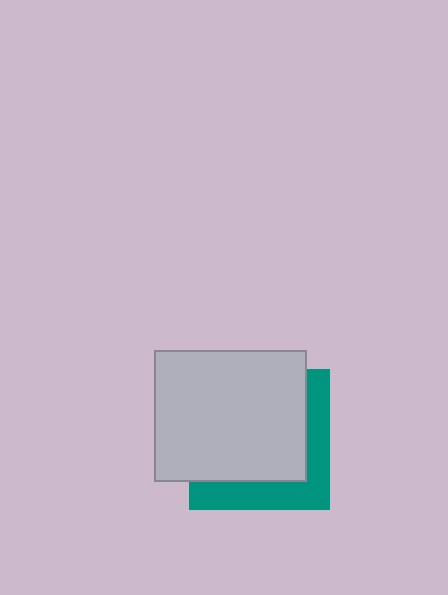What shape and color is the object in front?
The object in front is a light gray rectangle.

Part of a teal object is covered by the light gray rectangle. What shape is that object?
It is a square.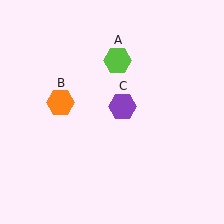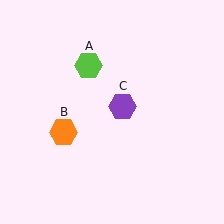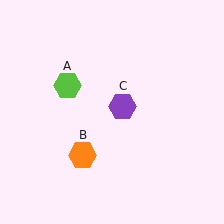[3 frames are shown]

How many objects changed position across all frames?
2 objects changed position: lime hexagon (object A), orange hexagon (object B).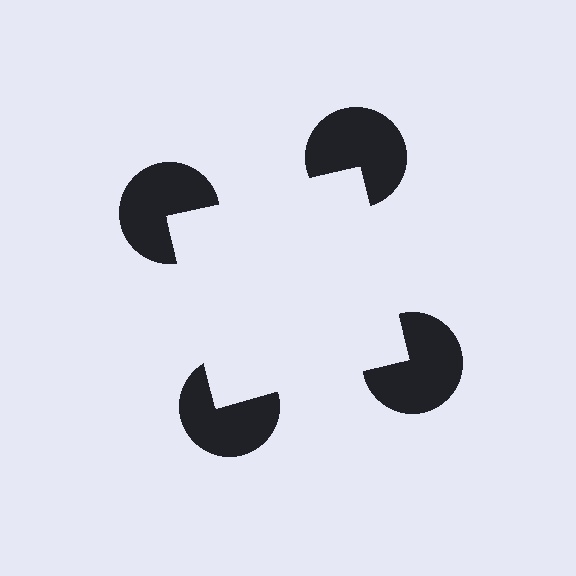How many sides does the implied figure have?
4 sides.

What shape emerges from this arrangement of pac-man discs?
An illusory square — its edges are inferred from the aligned wedge cuts in the pac-man discs, not physically drawn.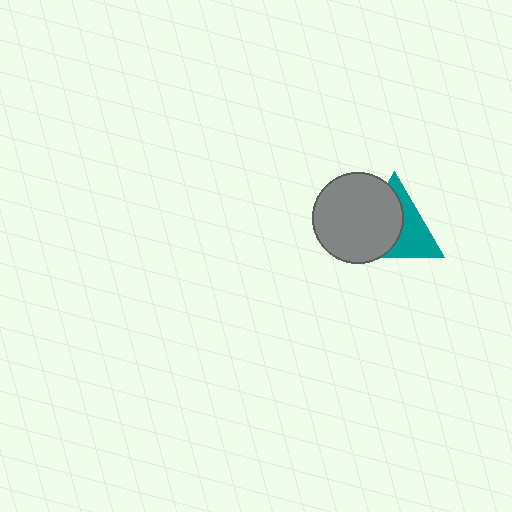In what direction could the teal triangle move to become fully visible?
The teal triangle could move right. That would shift it out from behind the gray circle entirely.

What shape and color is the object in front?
The object in front is a gray circle.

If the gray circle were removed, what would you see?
You would see the complete teal triangle.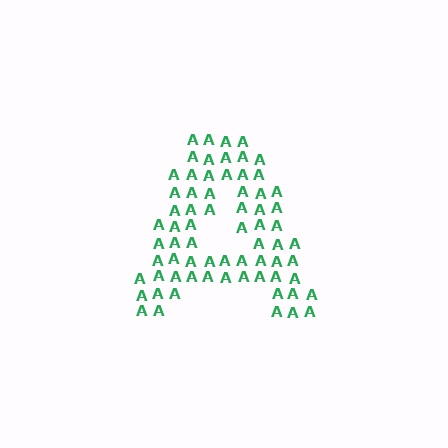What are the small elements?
The small elements are letter A's.